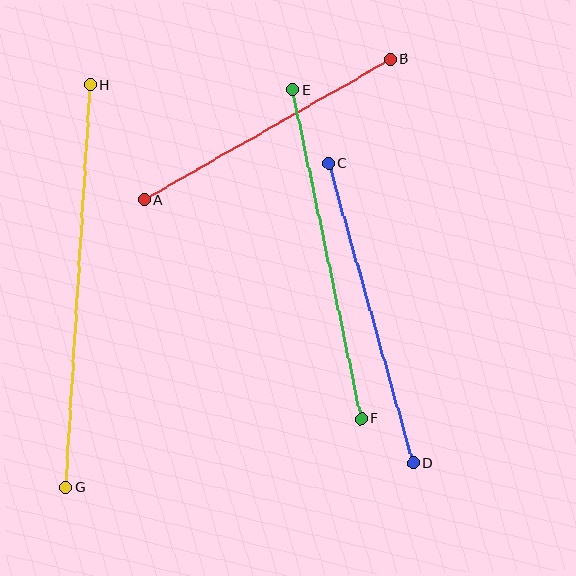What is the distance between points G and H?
The distance is approximately 403 pixels.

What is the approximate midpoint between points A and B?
The midpoint is at approximately (267, 129) pixels.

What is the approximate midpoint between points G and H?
The midpoint is at approximately (78, 286) pixels.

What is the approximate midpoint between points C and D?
The midpoint is at approximately (371, 313) pixels.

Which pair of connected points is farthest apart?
Points G and H are farthest apart.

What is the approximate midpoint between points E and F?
The midpoint is at approximately (327, 254) pixels.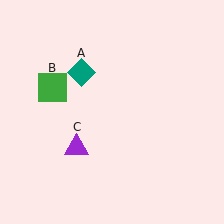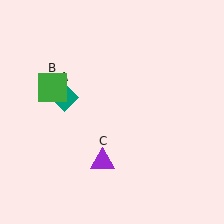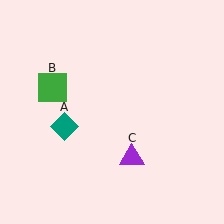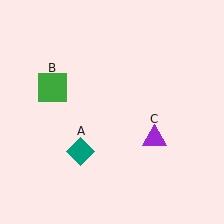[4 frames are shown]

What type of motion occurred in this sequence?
The teal diamond (object A), purple triangle (object C) rotated counterclockwise around the center of the scene.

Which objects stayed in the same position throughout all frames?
Green square (object B) remained stationary.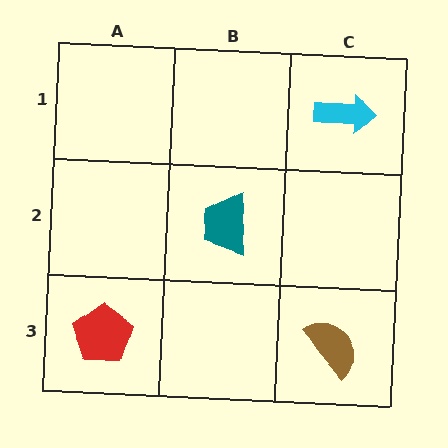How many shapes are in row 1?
1 shape.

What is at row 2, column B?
A teal trapezoid.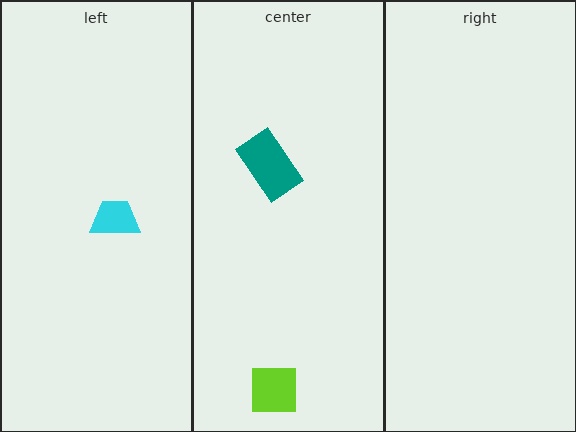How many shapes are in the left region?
1.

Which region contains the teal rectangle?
The center region.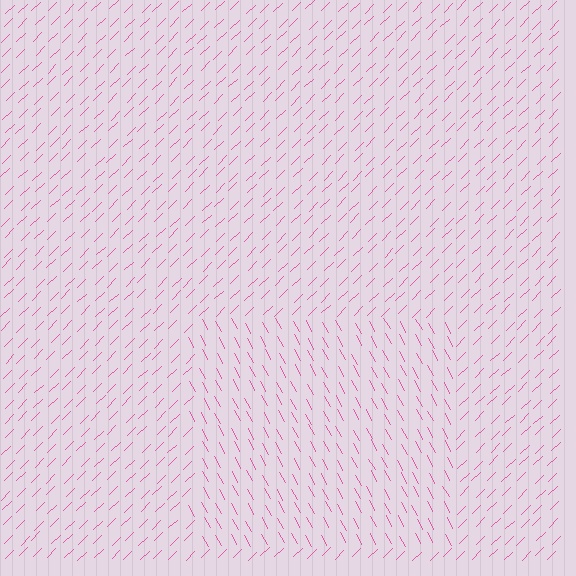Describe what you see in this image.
The image is filled with small pink line segments. A rectangle region in the image has lines oriented differently from the surrounding lines, creating a visible texture boundary.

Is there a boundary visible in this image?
Yes, there is a texture boundary formed by a change in line orientation.